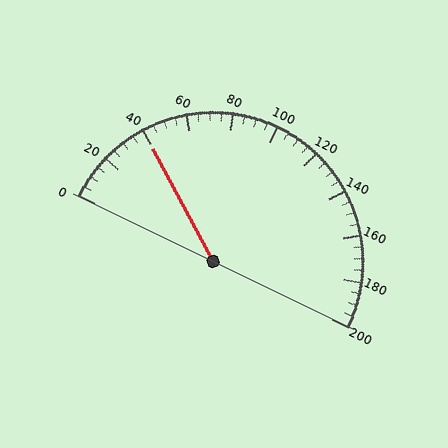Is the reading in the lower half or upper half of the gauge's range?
The reading is in the lower half of the range (0 to 200).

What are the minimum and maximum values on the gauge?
The gauge ranges from 0 to 200.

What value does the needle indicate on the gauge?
The needle indicates approximately 40.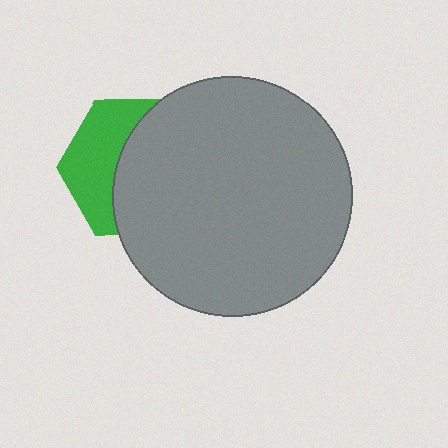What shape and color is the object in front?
The object in front is a gray circle.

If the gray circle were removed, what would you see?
You would see the complete green hexagon.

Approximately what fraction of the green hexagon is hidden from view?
Roughly 60% of the green hexagon is hidden behind the gray circle.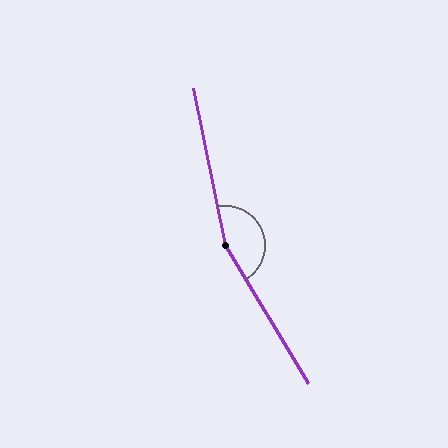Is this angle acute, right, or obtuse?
It is obtuse.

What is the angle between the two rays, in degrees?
Approximately 161 degrees.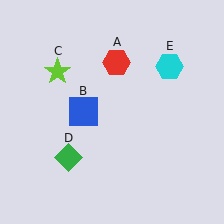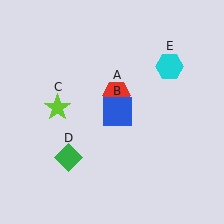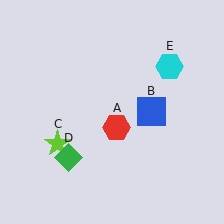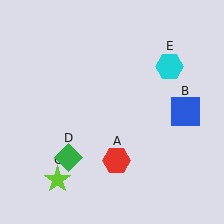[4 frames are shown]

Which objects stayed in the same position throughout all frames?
Green diamond (object D) and cyan hexagon (object E) remained stationary.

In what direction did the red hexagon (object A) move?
The red hexagon (object A) moved down.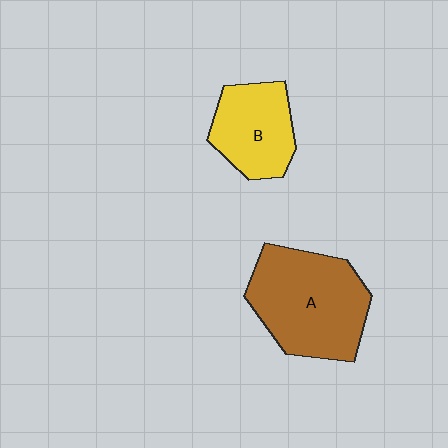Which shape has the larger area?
Shape A (brown).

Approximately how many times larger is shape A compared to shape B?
Approximately 1.6 times.